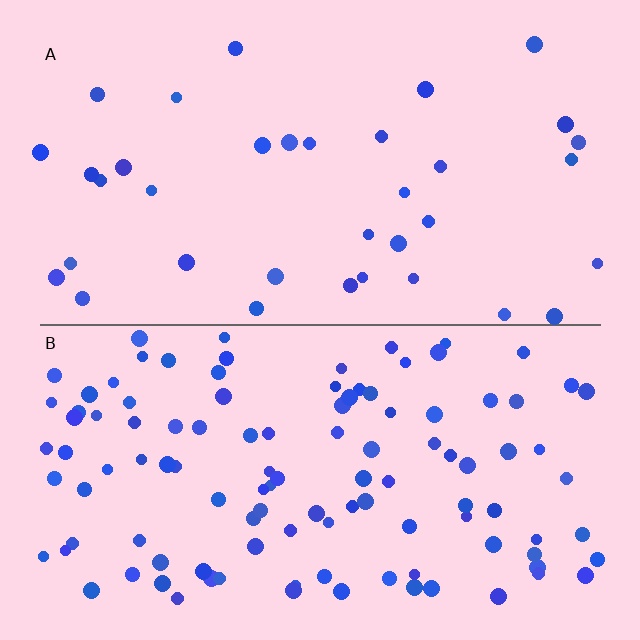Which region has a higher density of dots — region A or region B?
B (the bottom).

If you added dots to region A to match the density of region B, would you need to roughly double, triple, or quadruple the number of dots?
Approximately triple.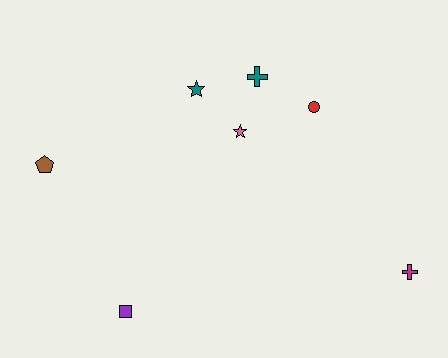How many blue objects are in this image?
There are no blue objects.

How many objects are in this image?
There are 7 objects.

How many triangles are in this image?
There are no triangles.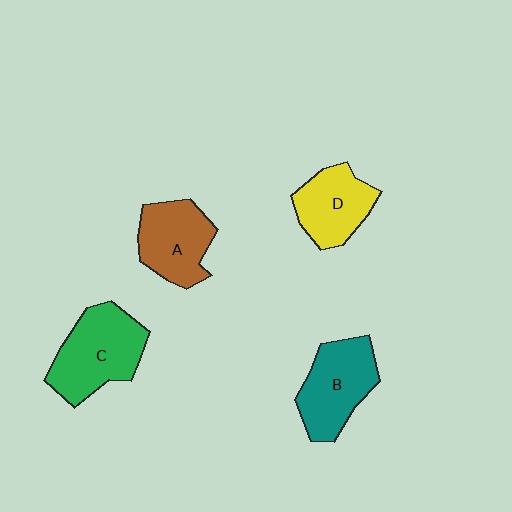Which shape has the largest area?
Shape C (green).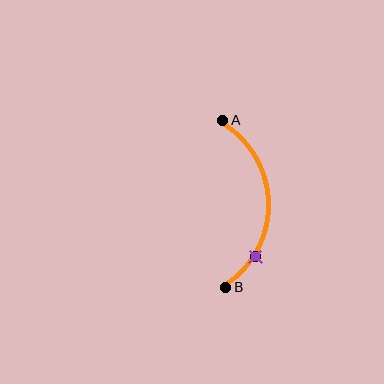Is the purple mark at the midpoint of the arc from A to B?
No. The purple mark lies on the arc but is closer to endpoint B. The arc midpoint would be at the point on the curve equidistant along the arc from both A and B.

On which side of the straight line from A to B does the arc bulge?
The arc bulges to the right of the straight line connecting A and B.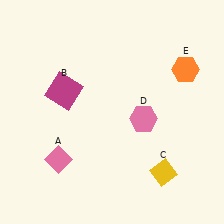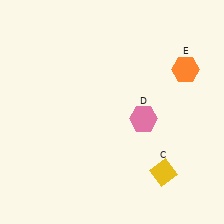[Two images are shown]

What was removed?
The magenta square (B), the pink diamond (A) were removed in Image 2.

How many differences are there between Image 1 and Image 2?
There are 2 differences between the two images.